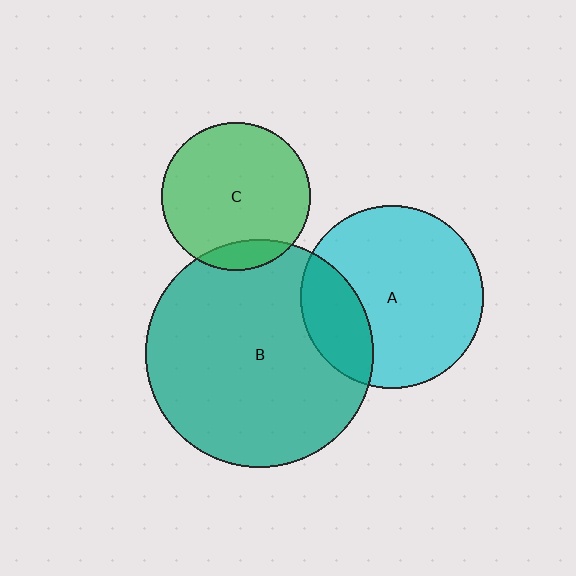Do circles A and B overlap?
Yes.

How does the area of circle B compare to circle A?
Approximately 1.5 times.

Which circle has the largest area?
Circle B (teal).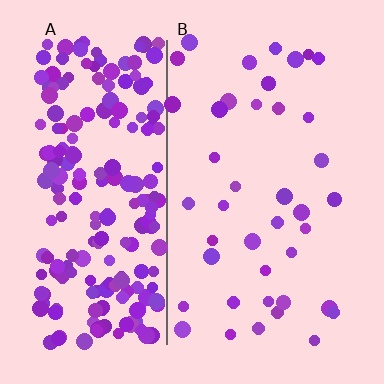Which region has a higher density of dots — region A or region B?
A (the left).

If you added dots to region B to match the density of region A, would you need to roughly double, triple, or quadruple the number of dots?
Approximately quadruple.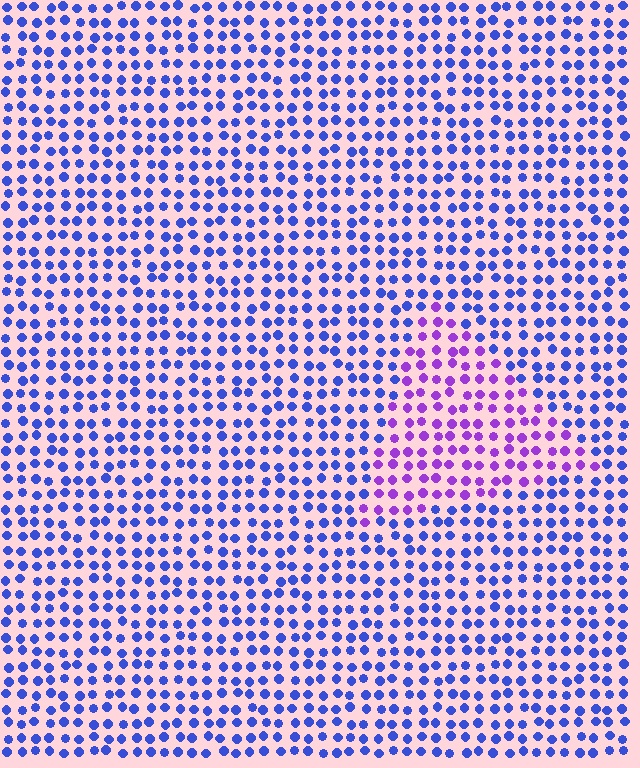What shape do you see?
I see a triangle.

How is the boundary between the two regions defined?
The boundary is defined purely by a slight shift in hue (about 47 degrees). Spacing, size, and orientation are identical on both sides.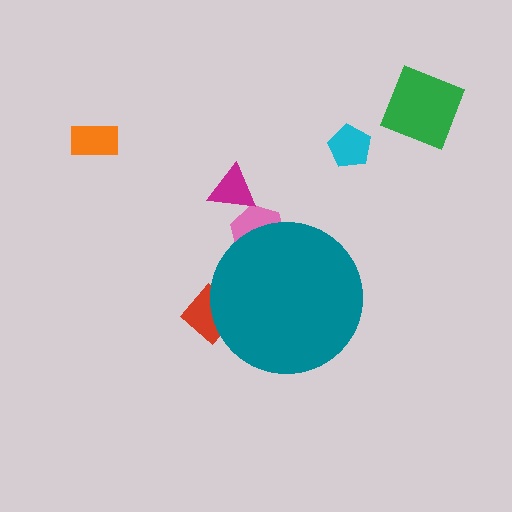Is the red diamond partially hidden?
Yes, the red diamond is partially hidden behind the teal circle.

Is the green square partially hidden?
No, the green square is fully visible.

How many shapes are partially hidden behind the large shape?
2 shapes are partially hidden.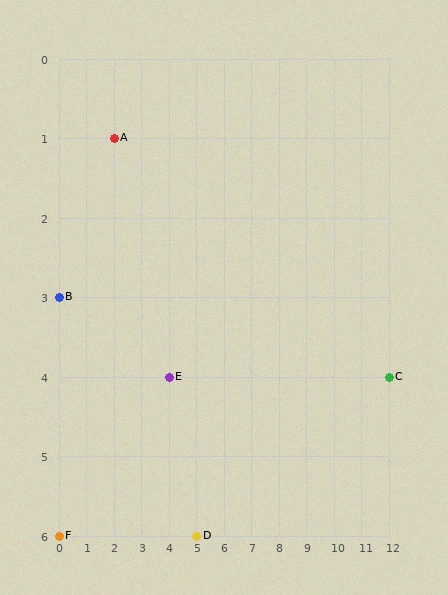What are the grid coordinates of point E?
Point E is at grid coordinates (4, 4).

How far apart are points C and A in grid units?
Points C and A are 10 columns and 3 rows apart (about 10.4 grid units diagonally).